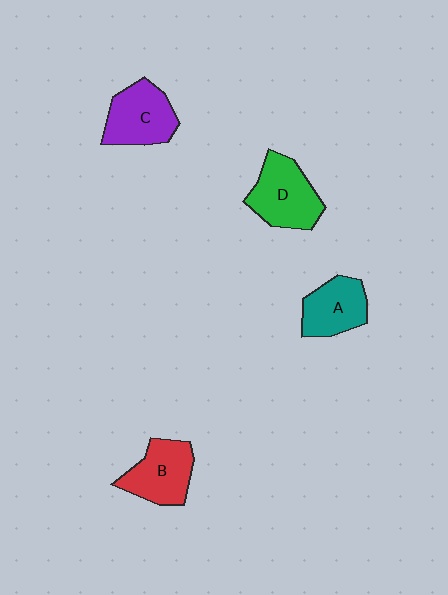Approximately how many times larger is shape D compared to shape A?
Approximately 1.3 times.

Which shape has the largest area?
Shape D (green).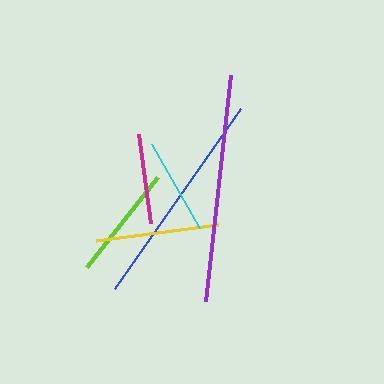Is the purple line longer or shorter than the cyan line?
The purple line is longer than the cyan line.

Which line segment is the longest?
The purple line is the longest at approximately 228 pixels.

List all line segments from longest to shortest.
From longest to shortest: purple, blue, yellow, lime, cyan, magenta.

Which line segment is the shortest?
The magenta line is the shortest at approximately 90 pixels.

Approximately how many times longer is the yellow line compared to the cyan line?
The yellow line is approximately 1.3 times the length of the cyan line.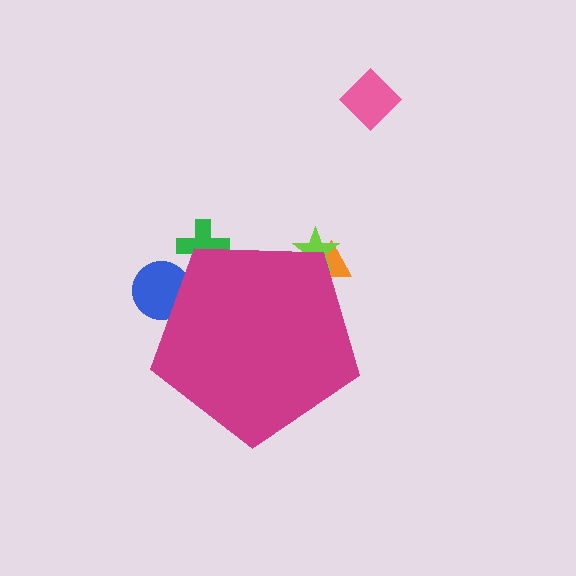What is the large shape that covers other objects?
A magenta pentagon.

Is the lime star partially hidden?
Yes, the lime star is partially hidden behind the magenta pentagon.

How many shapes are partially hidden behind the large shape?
4 shapes are partially hidden.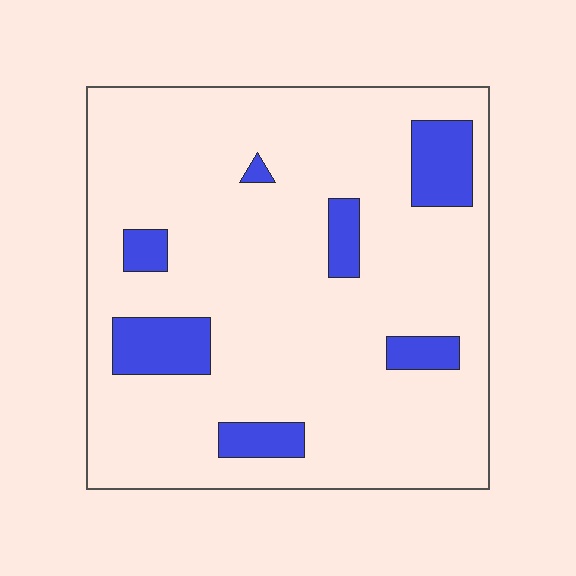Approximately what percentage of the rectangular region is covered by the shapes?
Approximately 15%.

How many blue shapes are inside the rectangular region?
7.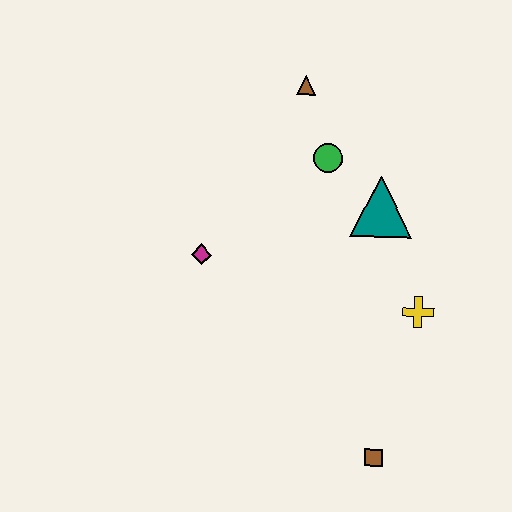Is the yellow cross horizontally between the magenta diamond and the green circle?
No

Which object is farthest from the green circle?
The brown square is farthest from the green circle.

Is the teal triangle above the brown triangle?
No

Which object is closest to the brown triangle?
The green circle is closest to the brown triangle.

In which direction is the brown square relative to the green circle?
The brown square is below the green circle.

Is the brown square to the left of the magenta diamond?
No